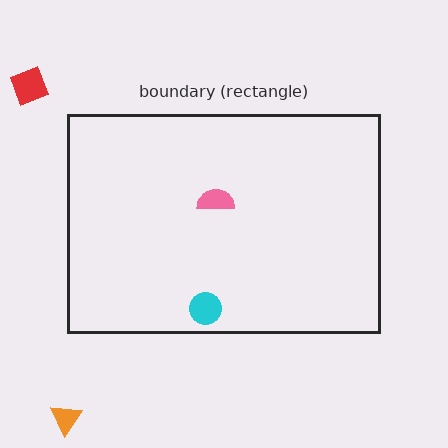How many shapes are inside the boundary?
2 inside, 2 outside.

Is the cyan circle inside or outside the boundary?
Inside.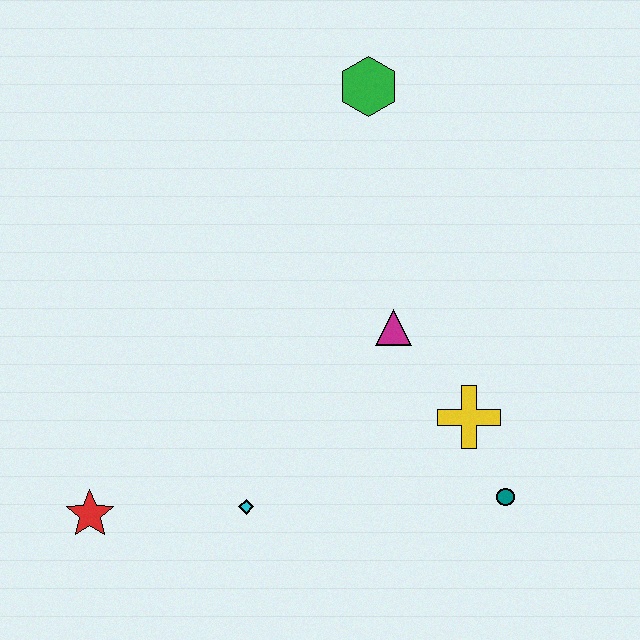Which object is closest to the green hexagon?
The magenta triangle is closest to the green hexagon.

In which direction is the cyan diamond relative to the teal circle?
The cyan diamond is to the left of the teal circle.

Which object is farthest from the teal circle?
The green hexagon is farthest from the teal circle.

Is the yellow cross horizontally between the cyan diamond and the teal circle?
Yes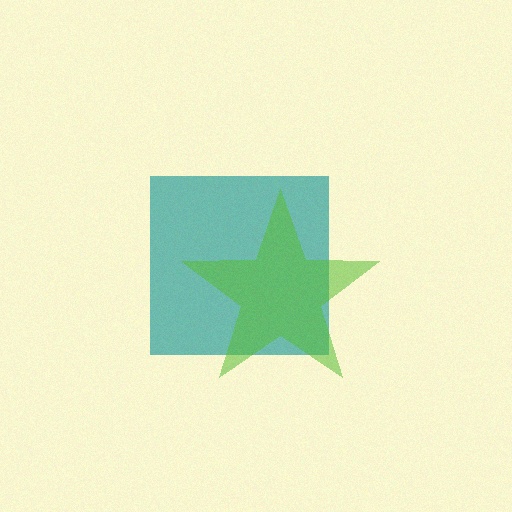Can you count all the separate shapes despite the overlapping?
Yes, there are 2 separate shapes.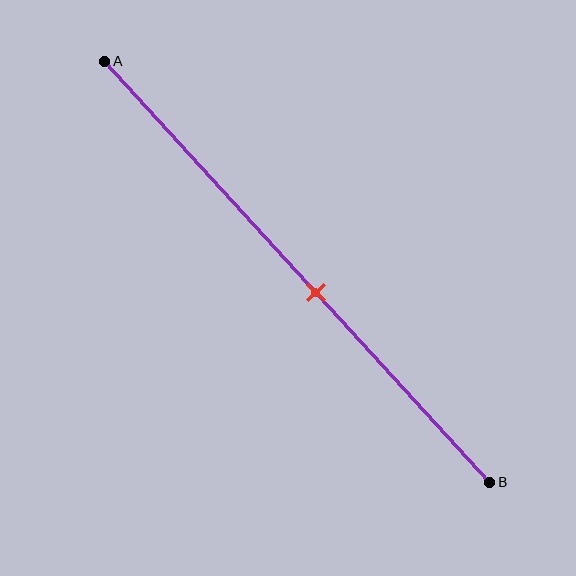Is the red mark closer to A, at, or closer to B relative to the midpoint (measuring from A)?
The red mark is closer to point B than the midpoint of segment AB.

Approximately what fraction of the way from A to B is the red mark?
The red mark is approximately 55% of the way from A to B.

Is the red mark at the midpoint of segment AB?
No, the mark is at about 55% from A, not at the 50% midpoint.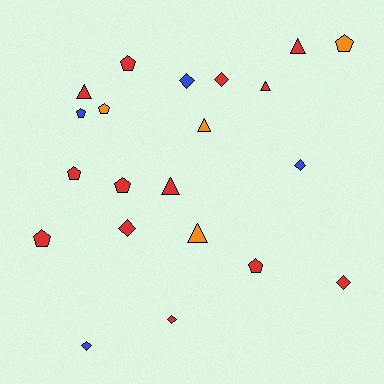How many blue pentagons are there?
There is 1 blue pentagon.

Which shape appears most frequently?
Pentagon, with 8 objects.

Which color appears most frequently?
Red, with 13 objects.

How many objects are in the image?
There are 21 objects.